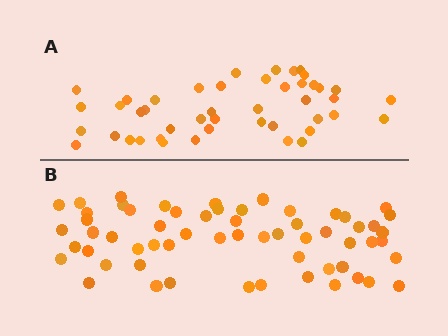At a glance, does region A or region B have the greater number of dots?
Region B (the bottom region) has more dots.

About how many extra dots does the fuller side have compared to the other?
Region B has approximately 15 more dots than region A.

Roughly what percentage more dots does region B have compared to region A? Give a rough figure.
About 35% more.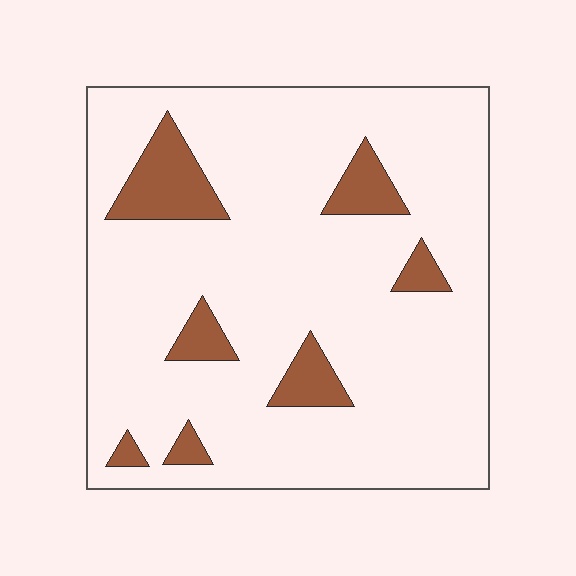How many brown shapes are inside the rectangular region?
7.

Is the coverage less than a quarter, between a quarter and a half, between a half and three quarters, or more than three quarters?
Less than a quarter.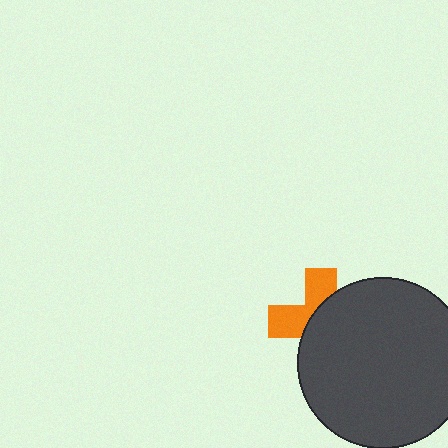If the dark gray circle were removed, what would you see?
You would see the complete orange cross.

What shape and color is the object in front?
The object in front is a dark gray circle.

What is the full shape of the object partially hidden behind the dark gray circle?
The partially hidden object is an orange cross.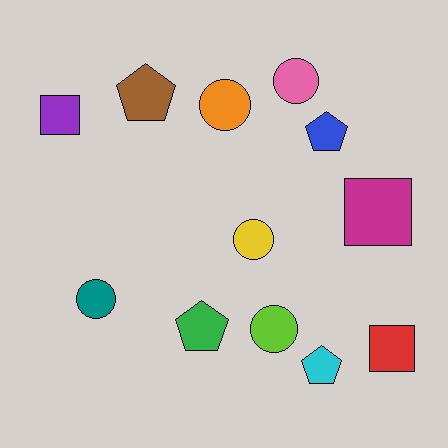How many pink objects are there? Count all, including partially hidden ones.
There is 1 pink object.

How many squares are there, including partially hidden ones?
There are 3 squares.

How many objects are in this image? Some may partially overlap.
There are 12 objects.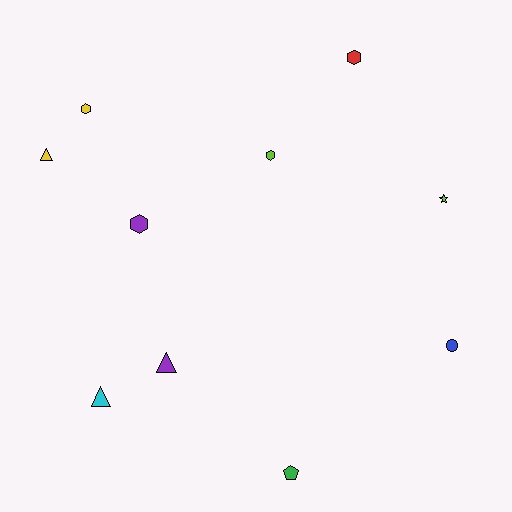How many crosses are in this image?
There are no crosses.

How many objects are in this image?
There are 10 objects.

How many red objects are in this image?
There is 1 red object.